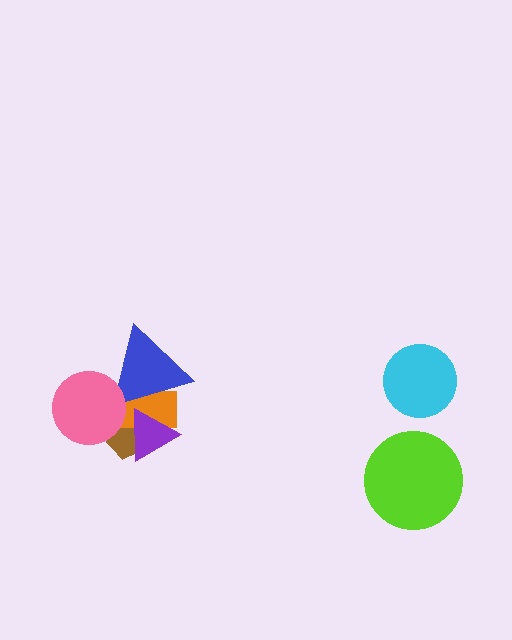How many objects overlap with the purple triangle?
3 objects overlap with the purple triangle.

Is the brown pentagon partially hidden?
Yes, it is partially covered by another shape.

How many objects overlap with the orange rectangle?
4 objects overlap with the orange rectangle.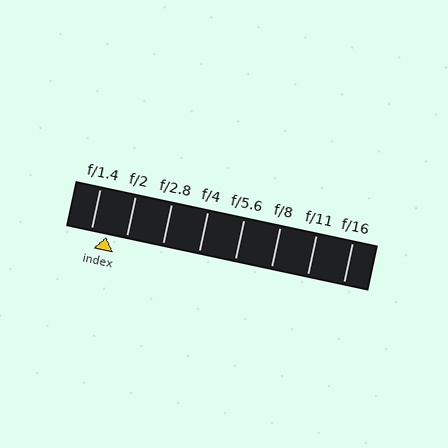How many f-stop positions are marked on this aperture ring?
There are 8 f-stop positions marked.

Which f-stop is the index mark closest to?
The index mark is closest to f/1.4.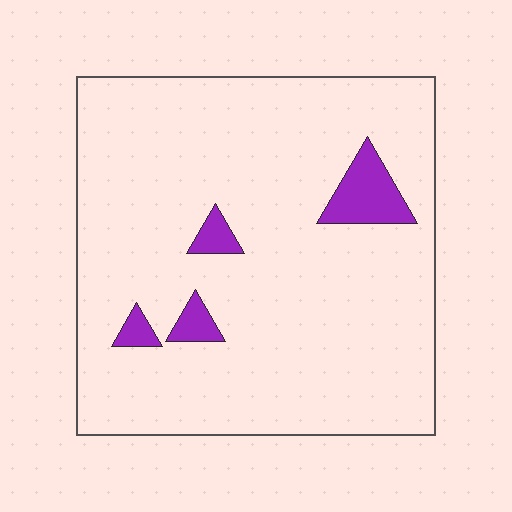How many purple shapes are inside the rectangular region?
4.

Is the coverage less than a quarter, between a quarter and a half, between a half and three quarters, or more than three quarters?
Less than a quarter.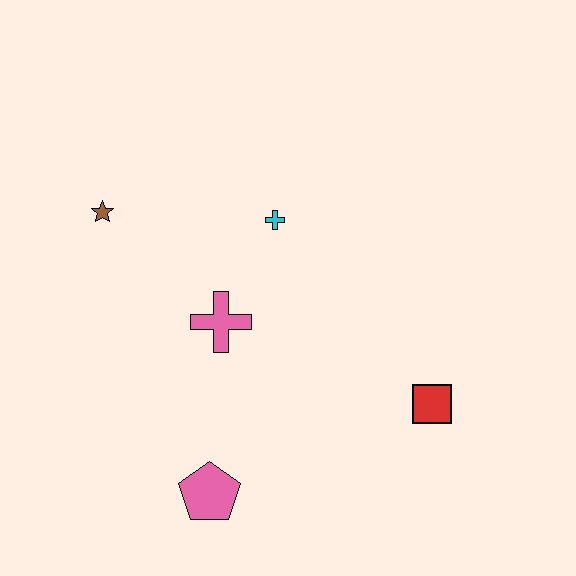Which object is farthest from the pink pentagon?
The brown star is farthest from the pink pentagon.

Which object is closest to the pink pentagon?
The pink cross is closest to the pink pentagon.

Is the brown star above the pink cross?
Yes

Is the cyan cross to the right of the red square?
No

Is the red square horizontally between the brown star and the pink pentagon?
No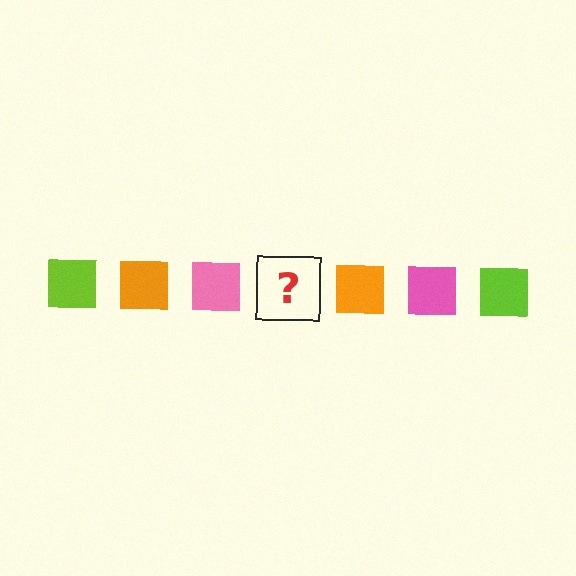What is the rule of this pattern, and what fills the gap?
The rule is that the pattern cycles through lime, orange, pink squares. The gap should be filled with a lime square.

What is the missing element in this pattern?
The missing element is a lime square.